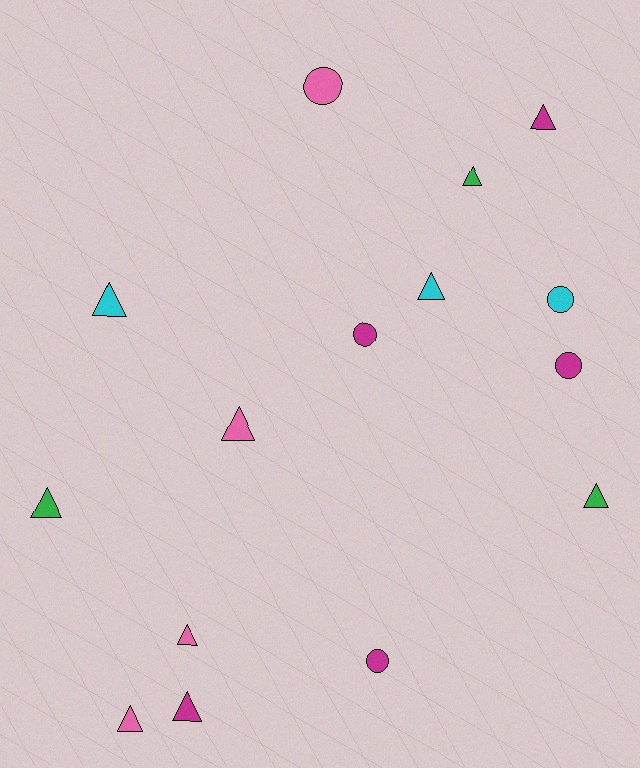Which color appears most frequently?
Magenta, with 5 objects.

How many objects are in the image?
There are 15 objects.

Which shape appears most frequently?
Triangle, with 10 objects.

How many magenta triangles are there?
There are 2 magenta triangles.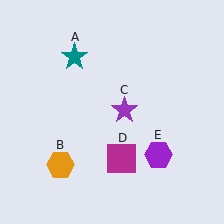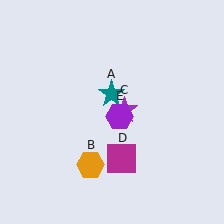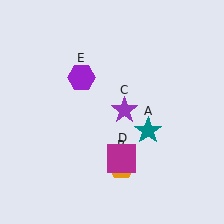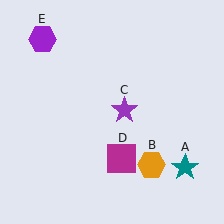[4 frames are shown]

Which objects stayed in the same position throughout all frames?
Purple star (object C) and magenta square (object D) remained stationary.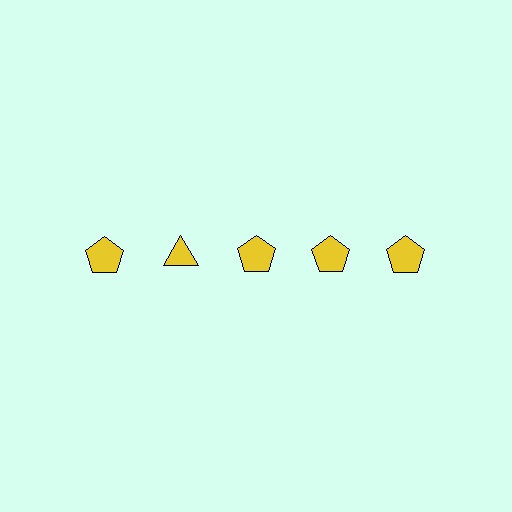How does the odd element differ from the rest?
It has a different shape: triangle instead of pentagon.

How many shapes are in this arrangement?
There are 5 shapes arranged in a grid pattern.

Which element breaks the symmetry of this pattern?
The yellow triangle in the top row, second from left column breaks the symmetry. All other shapes are yellow pentagons.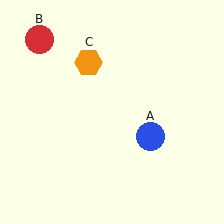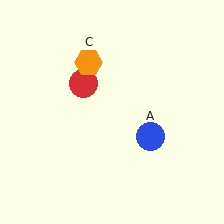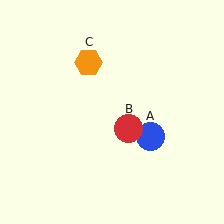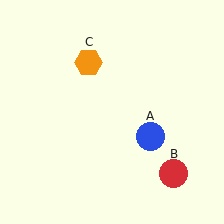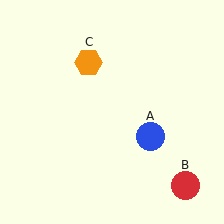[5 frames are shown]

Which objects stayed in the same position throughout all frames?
Blue circle (object A) and orange hexagon (object C) remained stationary.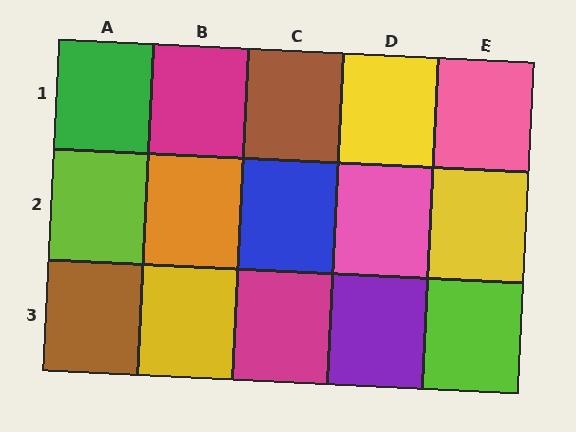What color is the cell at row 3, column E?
Lime.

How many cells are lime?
2 cells are lime.